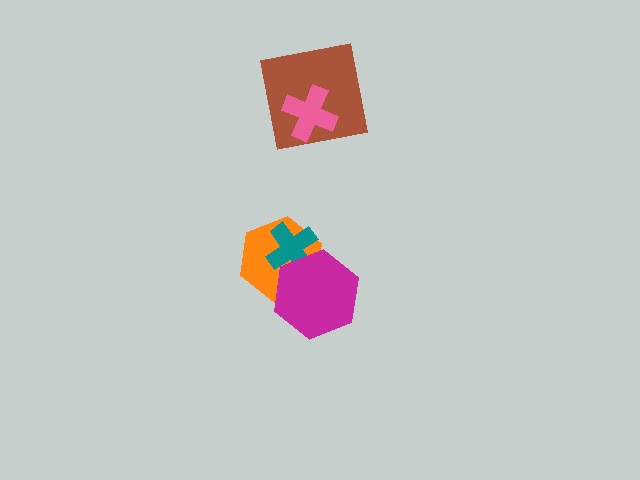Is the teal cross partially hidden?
Yes, it is partially covered by another shape.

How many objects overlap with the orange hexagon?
2 objects overlap with the orange hexagon.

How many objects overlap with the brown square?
1 object overlaps with the brown square.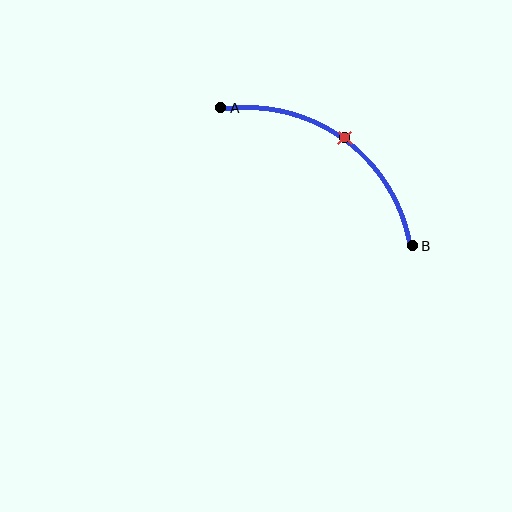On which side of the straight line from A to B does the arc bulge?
The arc bulges above and to the right of the straight line connecting A and B.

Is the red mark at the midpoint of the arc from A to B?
Yes. The red mark lies on the arc at equal arc-length from both A and B — it is the arc midpoint.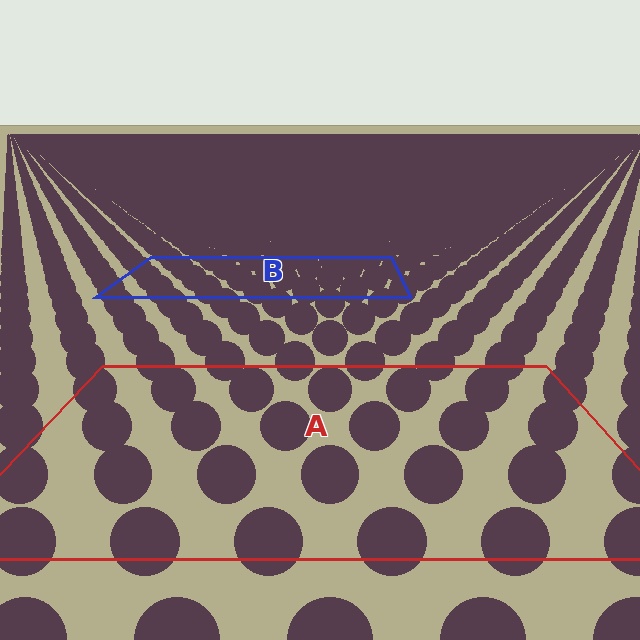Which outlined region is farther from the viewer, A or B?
Region B is farther from the viewer — the texture elements inside it appear smaller and more densely packed.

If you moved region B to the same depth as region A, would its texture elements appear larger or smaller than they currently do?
They would appear larger. At a closer depth, the same texture elements are projected at a bigger on-screen size.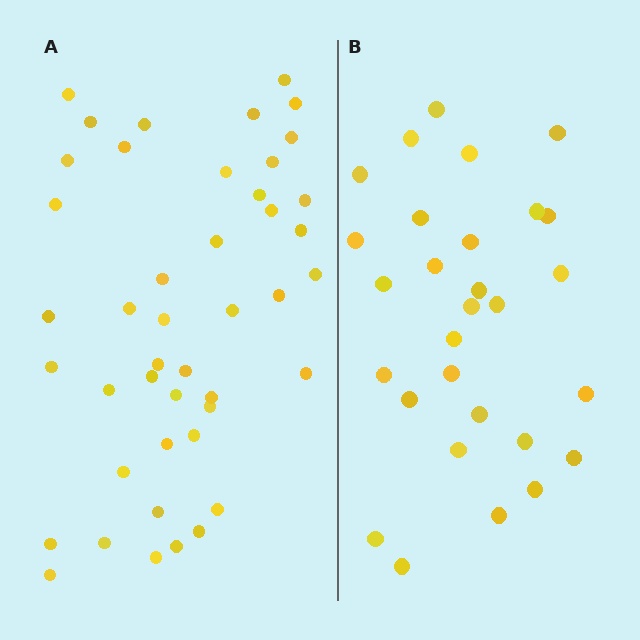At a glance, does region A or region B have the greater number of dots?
Region A (the left region) has more dots.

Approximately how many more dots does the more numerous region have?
Region A has approximately 15 more dots than region B.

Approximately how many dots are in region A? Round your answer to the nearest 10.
About 40 dots. (The exact count is 44, which rounds to 40.)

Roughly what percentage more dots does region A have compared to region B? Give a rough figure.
About 50% more.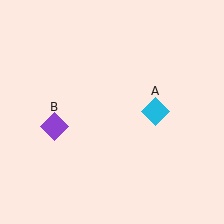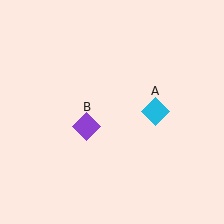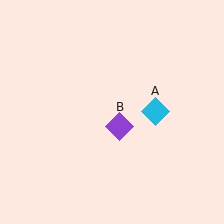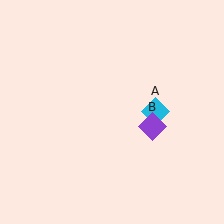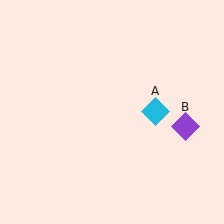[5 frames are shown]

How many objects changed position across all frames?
1 object changed position: purple diamond (object B).